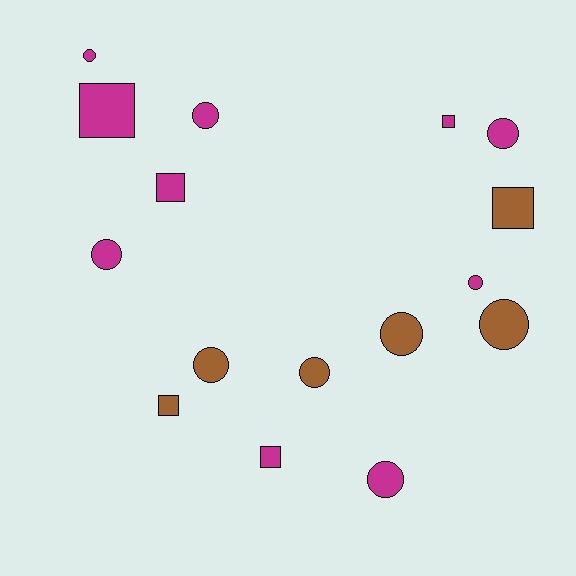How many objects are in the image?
There are 16 objects.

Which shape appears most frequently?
Circle, with 10 objects.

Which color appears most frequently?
Magenta, with 10 objects.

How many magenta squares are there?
There are 4 magenta squares.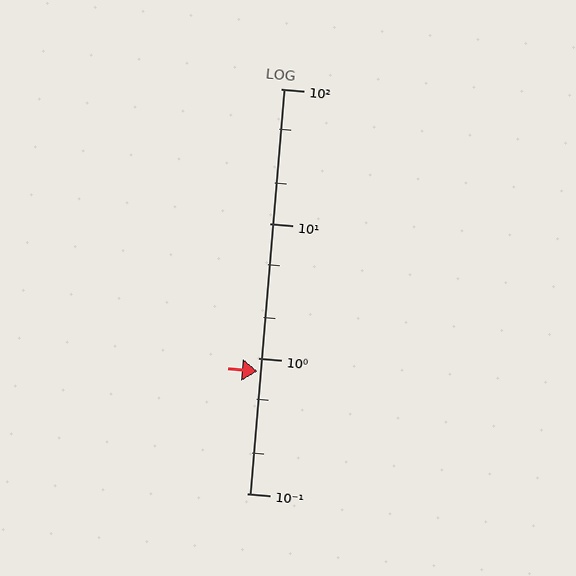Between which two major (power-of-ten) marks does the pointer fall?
The pointer is between 0.1 and 1.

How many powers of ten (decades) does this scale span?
The scale spans 3 decades, from 0.1 to 100.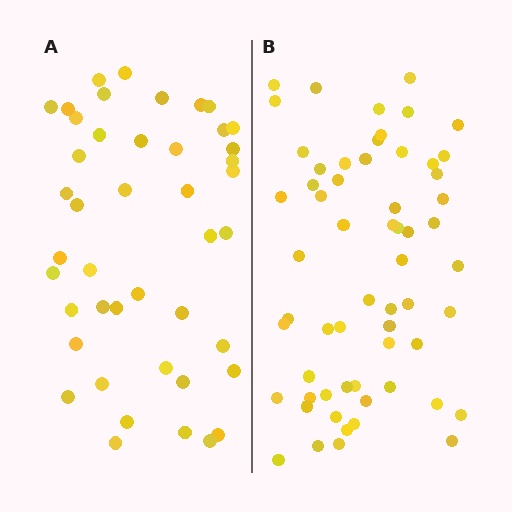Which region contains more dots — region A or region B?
Region B (the right region) has more dots.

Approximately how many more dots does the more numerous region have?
Region B has approximately 15 more dots than region A.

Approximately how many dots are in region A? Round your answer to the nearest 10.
About 40 dots. (The exact count is 44, which rounds to 40.)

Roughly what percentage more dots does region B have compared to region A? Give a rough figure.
About 35% more.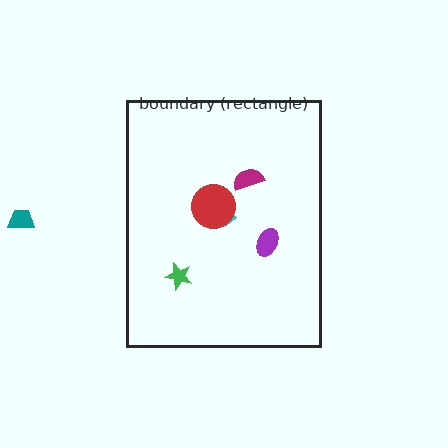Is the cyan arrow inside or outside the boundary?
Inside.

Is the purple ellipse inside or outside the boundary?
Inside.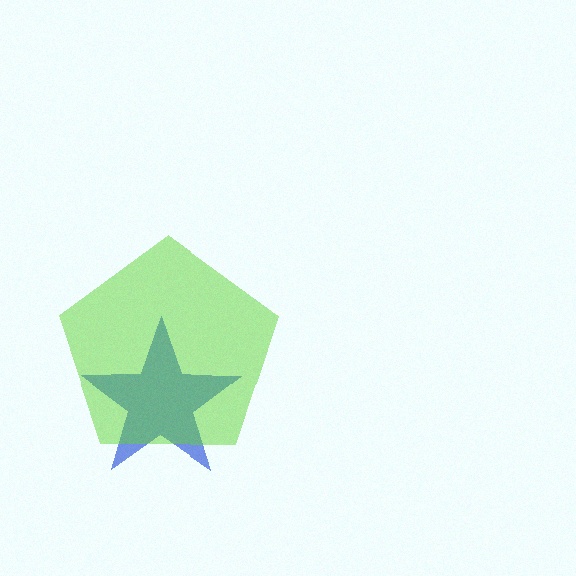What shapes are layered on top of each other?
The layered shapes are: a blue star, a lime pentagon.